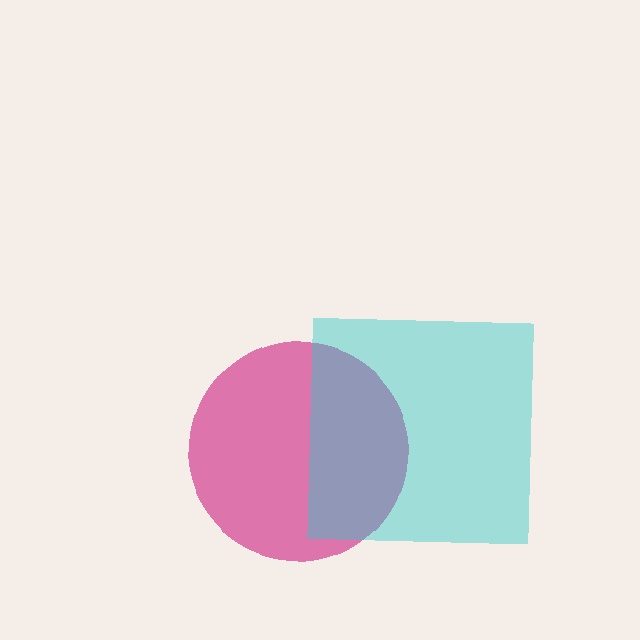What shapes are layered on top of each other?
The layered shapes are: a magenta circle, a cyan square.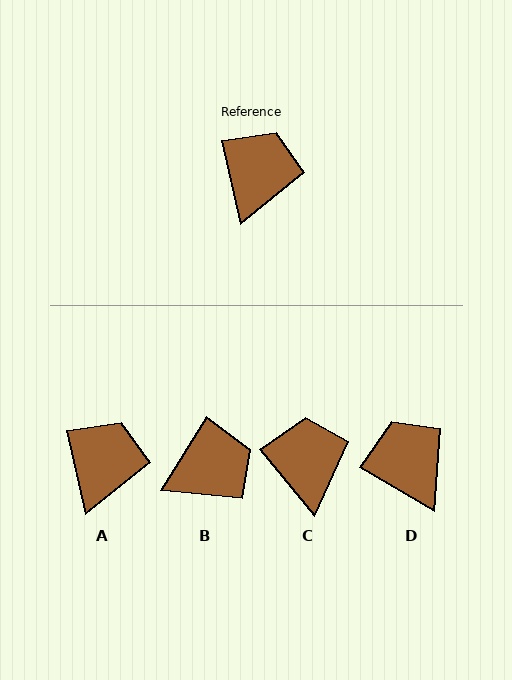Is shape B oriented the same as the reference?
No, it is off by about 45 degrees.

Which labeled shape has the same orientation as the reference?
A.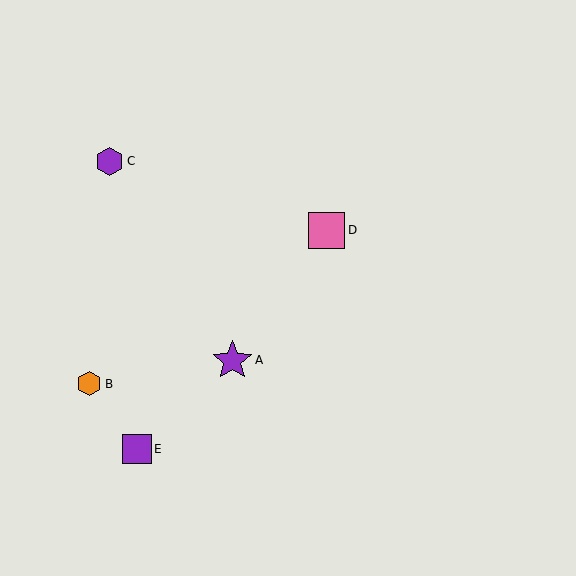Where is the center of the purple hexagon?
The center of the purple hexagon is at (109, 161).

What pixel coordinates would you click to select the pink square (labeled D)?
Click at (327, 230) to select the pink square D.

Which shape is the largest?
The purple star (labeled A) is the largest.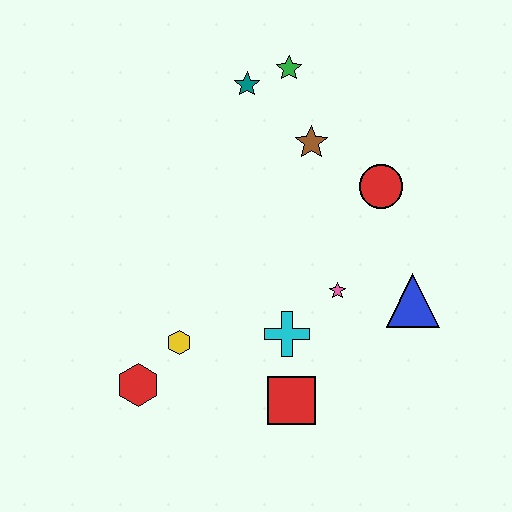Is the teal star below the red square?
No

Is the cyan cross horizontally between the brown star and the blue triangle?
No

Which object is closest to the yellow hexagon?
The red hexagon is closest to the yellow hexagon.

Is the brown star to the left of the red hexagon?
No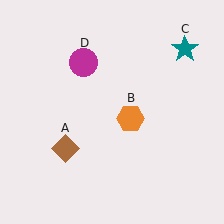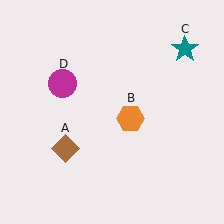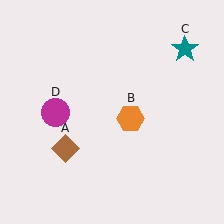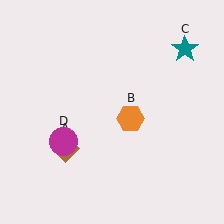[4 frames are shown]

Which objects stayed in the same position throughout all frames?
Brown diamond (object A) and orange hexagon (object B) and teal star (object C) remained stationary.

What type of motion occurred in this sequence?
The magenta circle (object D) rotated counterclockwise around the center of the scene.